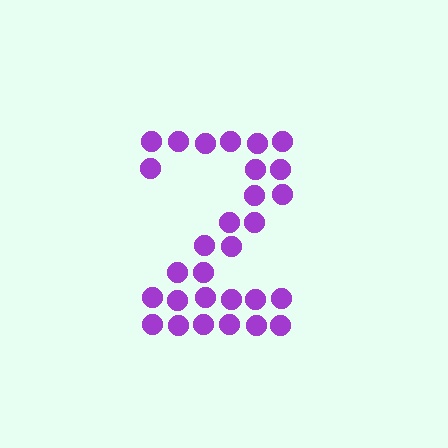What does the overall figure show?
The overall figure shows the digit 2.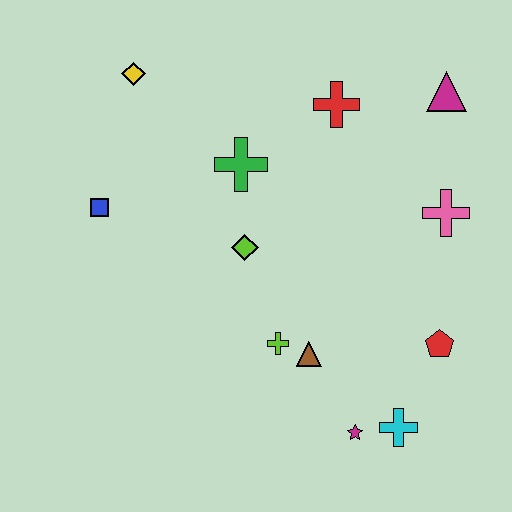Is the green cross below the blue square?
No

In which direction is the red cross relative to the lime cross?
The red cross is above the lime cross.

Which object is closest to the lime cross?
The brown triangle is closest to the lime cross.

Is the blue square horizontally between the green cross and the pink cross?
No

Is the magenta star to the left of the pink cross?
Yes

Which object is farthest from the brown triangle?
The yellow diamond is farthest from the brown triangle.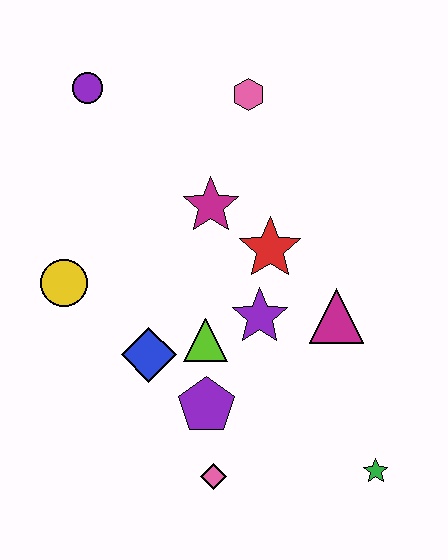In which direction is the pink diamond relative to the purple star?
The pink diamond is below the purple star.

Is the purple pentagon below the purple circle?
Yes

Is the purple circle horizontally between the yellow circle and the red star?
Yes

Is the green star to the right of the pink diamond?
Yes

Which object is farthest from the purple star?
The purple circle is farthest from the purple star.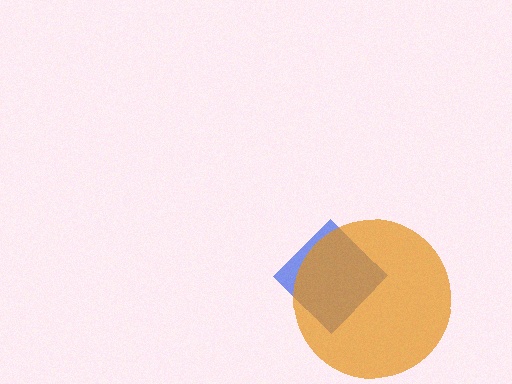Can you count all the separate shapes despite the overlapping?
Yes, there are 2 separate shapes.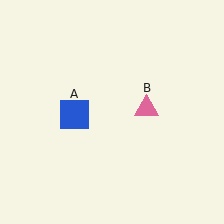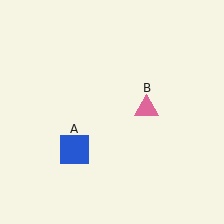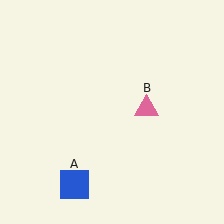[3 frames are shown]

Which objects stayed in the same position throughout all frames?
Pink triangle (object B) remained stationary.